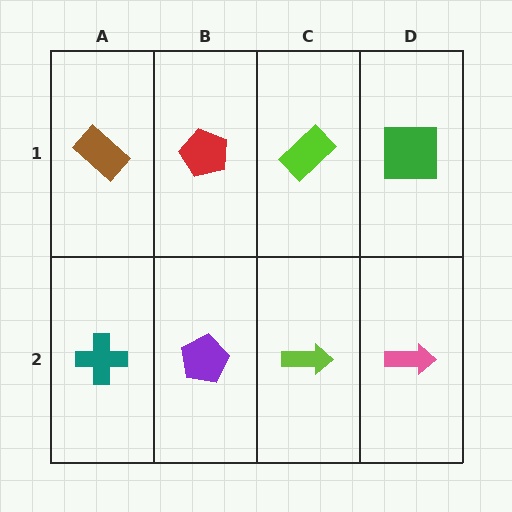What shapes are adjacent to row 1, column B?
A purple pentagon (row 2, column B), a brown rectangle (row 1, column A), a lime rectangle (row 1, column C).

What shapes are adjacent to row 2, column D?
A green square (row 1, column D), a lime arrow (row 2, column C).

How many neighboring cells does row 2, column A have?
2.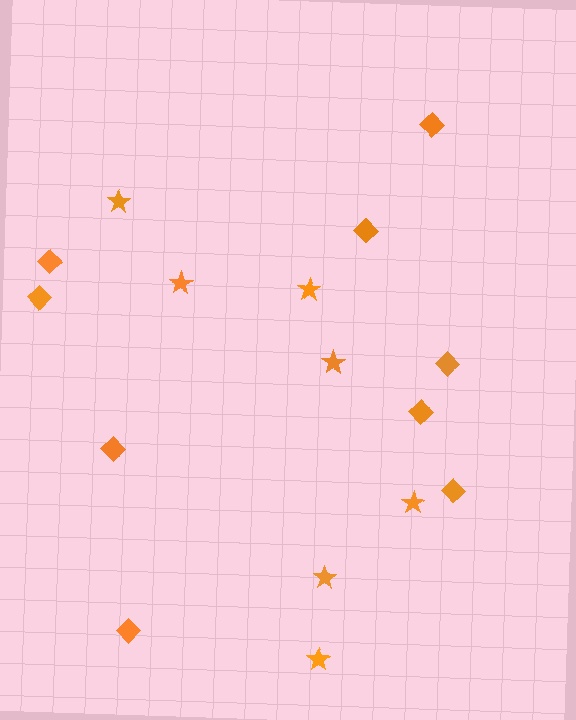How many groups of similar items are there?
There are 2 groups: one group of diamonds (9) and one group of stars (7).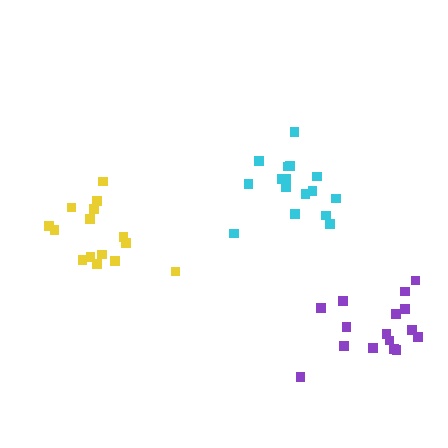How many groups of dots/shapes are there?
There are 3 groups.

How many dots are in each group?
Group 1: 16 dots, Group 2: 16 dots, Group 3: 16 dots (48 total).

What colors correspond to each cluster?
The clusters are colored: yellow, purple, cyan.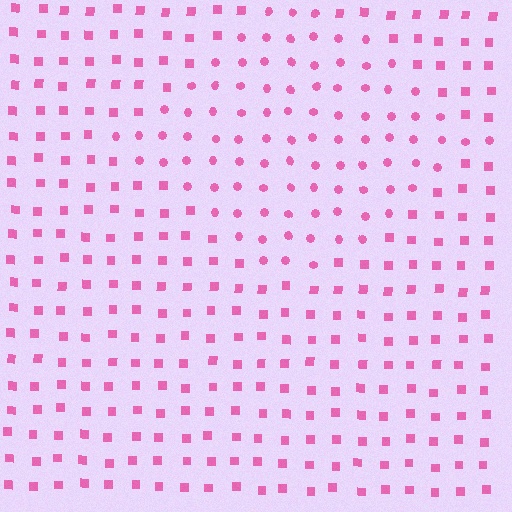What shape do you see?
I see a diamond.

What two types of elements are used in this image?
The image uses circles inside the diamond region and squares outside it.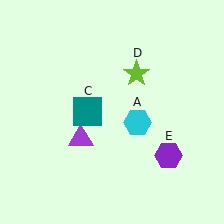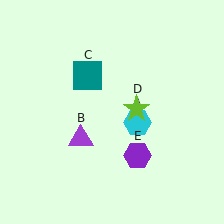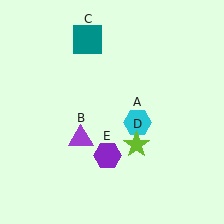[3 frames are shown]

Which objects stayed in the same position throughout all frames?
Cyan hexagon (object A) and purple triangle (object B) remained stationary.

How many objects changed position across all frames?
3 objects changed position: teal square (object C), lime star (object D), purple hexagon (object E).